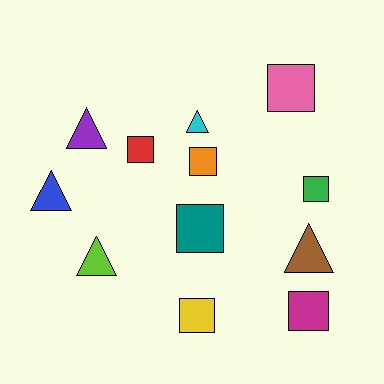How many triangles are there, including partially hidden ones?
There are 5 triangles.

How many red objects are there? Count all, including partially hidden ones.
There is 1 red object.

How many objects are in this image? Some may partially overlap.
There are 12 objects.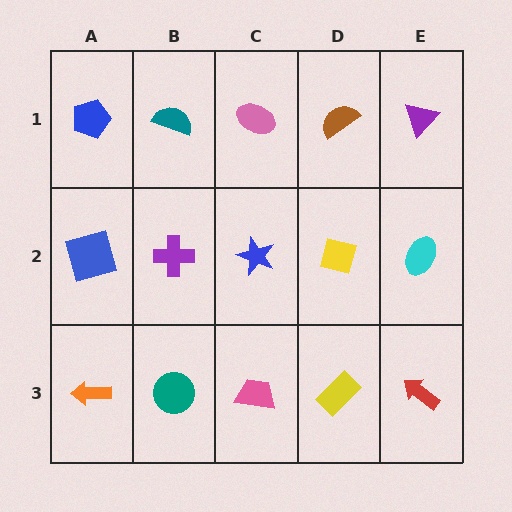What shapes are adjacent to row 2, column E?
A purple triangle (row 1, column E), a red arrow (row 3, column E), a yellow square (row 2, column D).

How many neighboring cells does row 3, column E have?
2.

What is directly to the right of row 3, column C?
A yellow rectangle.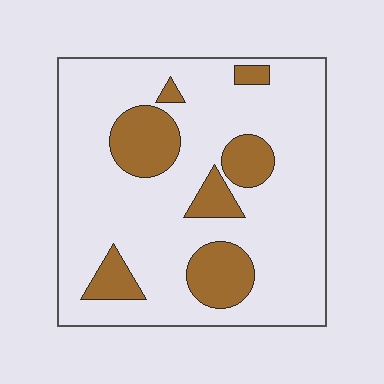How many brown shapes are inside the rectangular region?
7.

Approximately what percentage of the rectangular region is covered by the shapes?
Approximately 20%.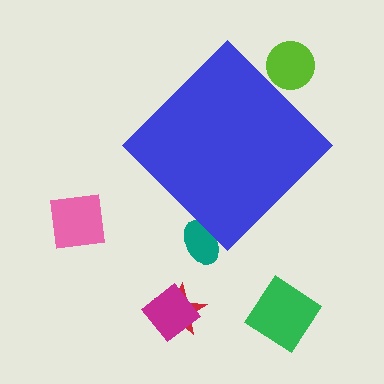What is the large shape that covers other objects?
A blue diamond.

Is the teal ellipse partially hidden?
Yes, the teal ellipse is partially hidden behind the blue diamond.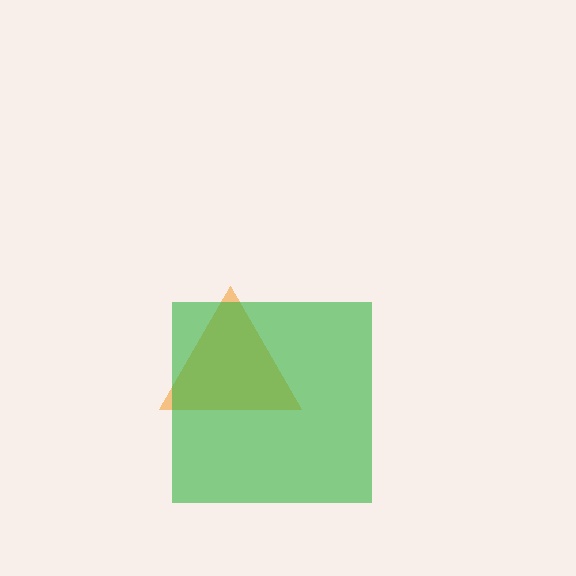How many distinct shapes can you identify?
There are 2 distinct shapes: an orange triangle, a green square.